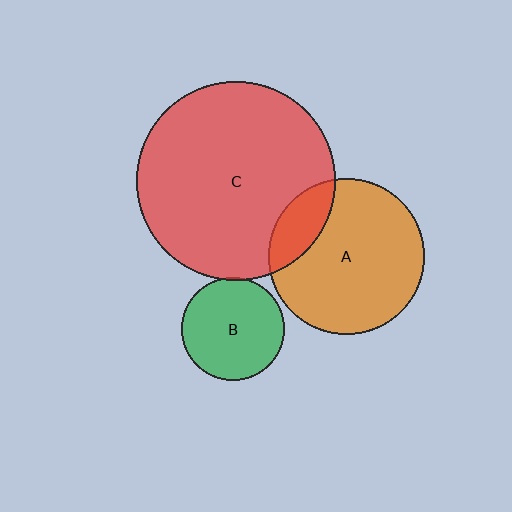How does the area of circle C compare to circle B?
Approximately 3.8 times.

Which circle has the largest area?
Circle C (red).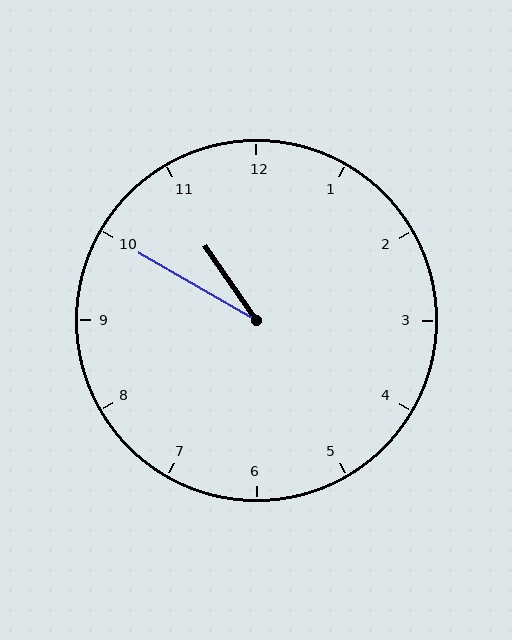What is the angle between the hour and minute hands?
Approximately 25 degrees.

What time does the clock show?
10:50.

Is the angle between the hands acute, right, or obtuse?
It is acute.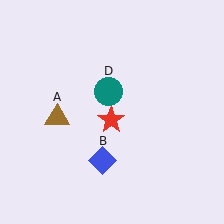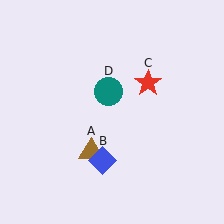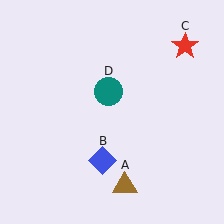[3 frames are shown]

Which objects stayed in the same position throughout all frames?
Blue diamond (object B) and teal circle (object D) remained stationary.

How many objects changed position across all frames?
2 objects changed position: brown triangle (object A), red star (object C).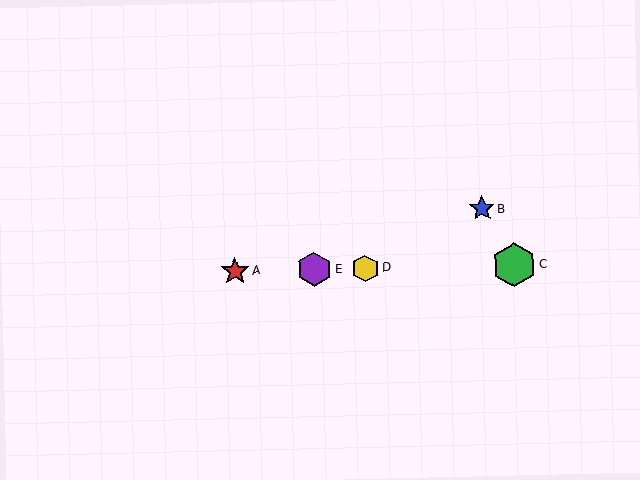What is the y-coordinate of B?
Object B is at y≈209.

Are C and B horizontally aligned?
No, C is at y≈265 and B is at y≈209.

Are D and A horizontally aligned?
Yes, both are at y≈268.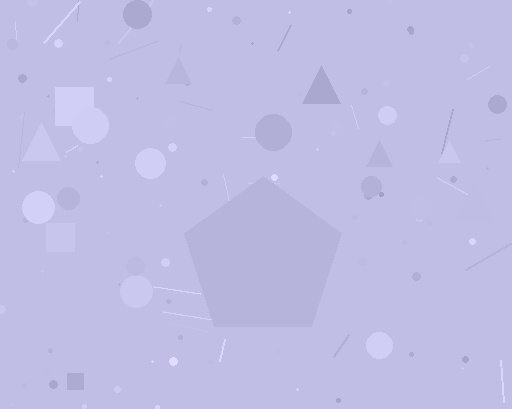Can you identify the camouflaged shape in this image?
The camouflaged shape is a pentagon.